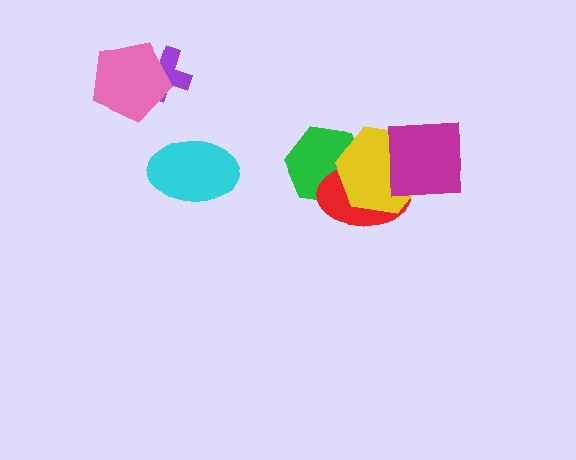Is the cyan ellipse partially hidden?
No, no other shape covers it.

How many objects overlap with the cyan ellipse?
0 objects overlap with the cyan ellipse.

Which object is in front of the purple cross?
The pink pentagon is in front of the purple cross.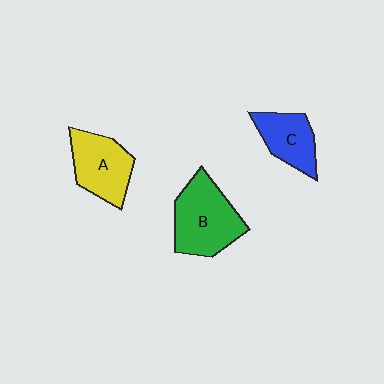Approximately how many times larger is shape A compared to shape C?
Approximately 1.2 times.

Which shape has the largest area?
Shape B (green).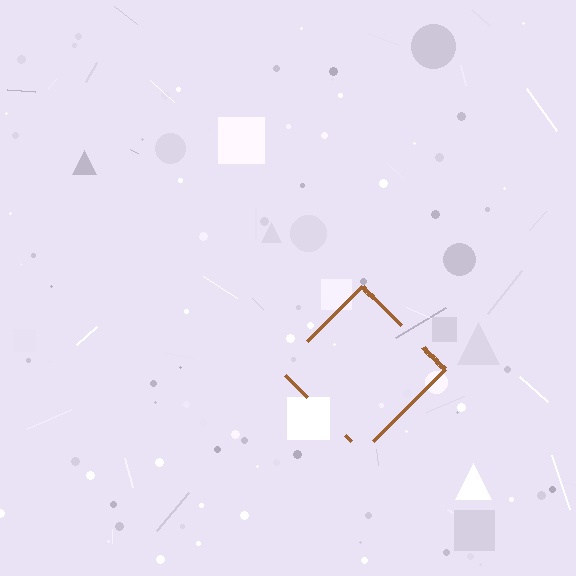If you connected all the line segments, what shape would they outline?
They would outline a diamond.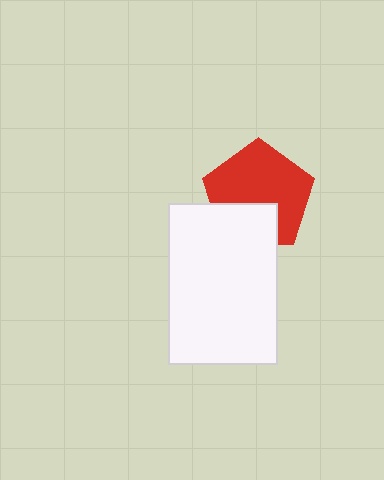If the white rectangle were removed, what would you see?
You would see the complete red pentagon.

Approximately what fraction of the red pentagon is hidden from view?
Roughly 30% of the red pentagon is hidden behind the white rectangle.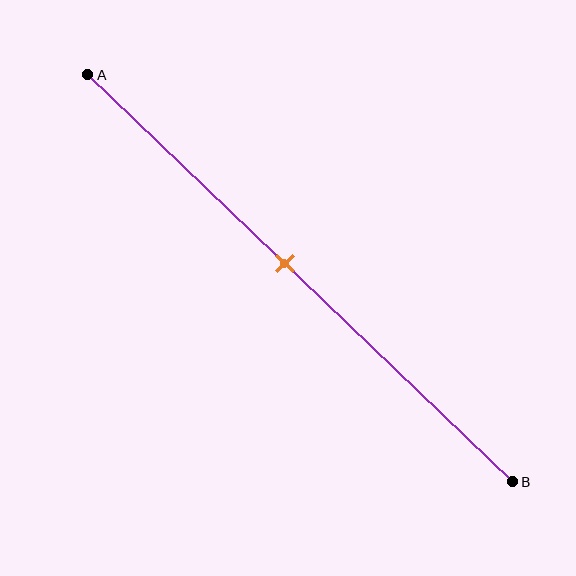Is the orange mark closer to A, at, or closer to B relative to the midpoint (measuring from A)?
The orange mark is closer to point A than the midpoint of segment AB.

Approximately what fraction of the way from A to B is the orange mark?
The orange mark is approximately 45% of the way from A to B.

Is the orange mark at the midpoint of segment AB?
No, the mark is at about 45% from A, not at the 50% midpoint.